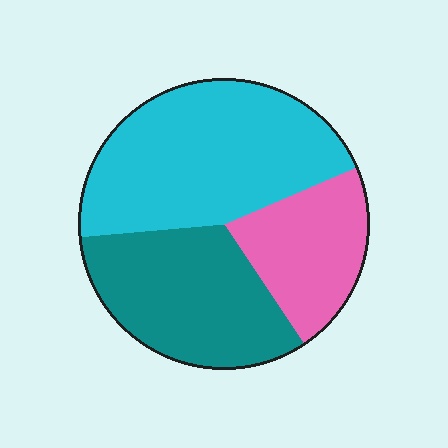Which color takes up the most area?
Cyan, at roughly 45%.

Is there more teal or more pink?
Teal.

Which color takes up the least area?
Pink, at roughly 20%.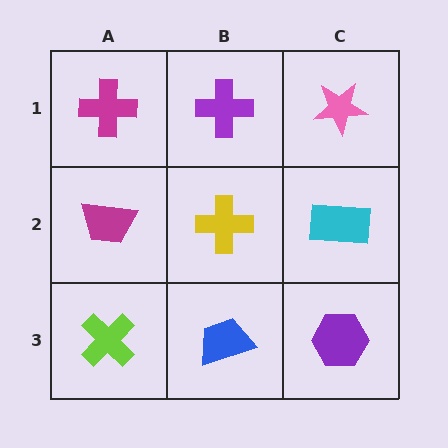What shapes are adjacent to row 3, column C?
A cyan rectangle (row 2, column C), a blue trapezoid (row 3, column B).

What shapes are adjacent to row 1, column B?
A yellow cross (row 2, column B), a magenta cross (row 1, column A), a pink star (row 1, column C).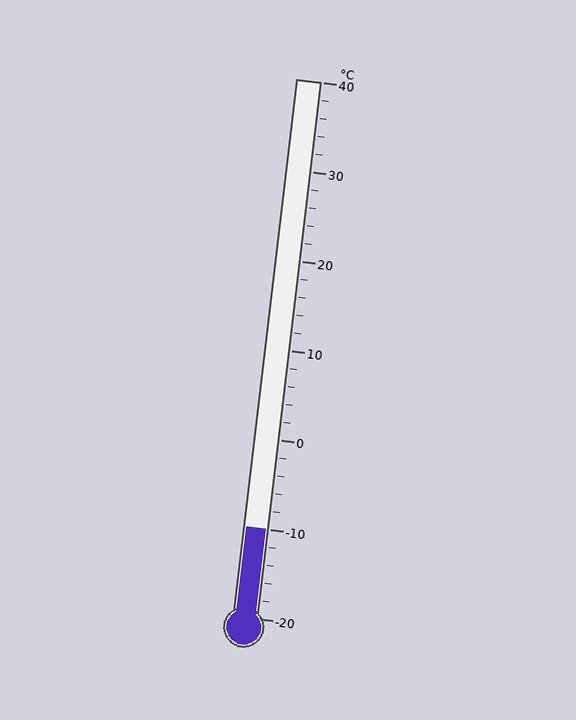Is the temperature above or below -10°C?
The temperature is at -10°C.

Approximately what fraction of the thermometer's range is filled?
The thermometer is filled to approximately 15% of its range.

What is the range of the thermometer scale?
The thermometer scale ranges from -20°C to 40°C.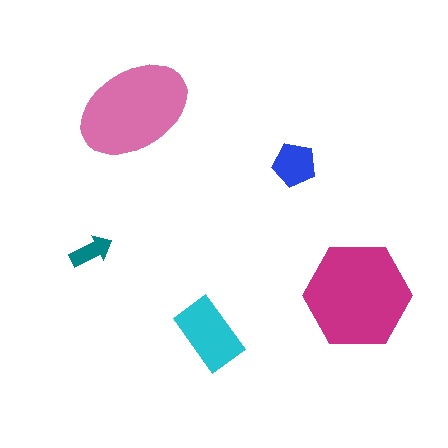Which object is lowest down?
The cyan rectangle is bottommost.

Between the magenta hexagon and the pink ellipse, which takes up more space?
The magenta hexagon.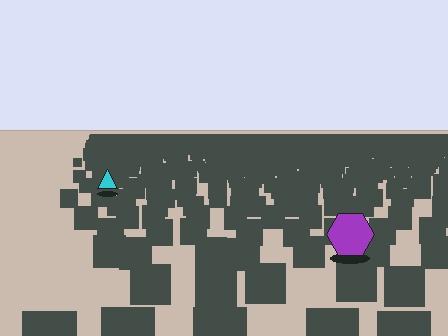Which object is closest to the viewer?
The purple hexagon is closest. The texture marks near it are larger and more spread out.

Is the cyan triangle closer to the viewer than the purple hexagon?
No. The purple hexagon is closer — you can tell from the texture gradient: the ground texture is coarser near it.